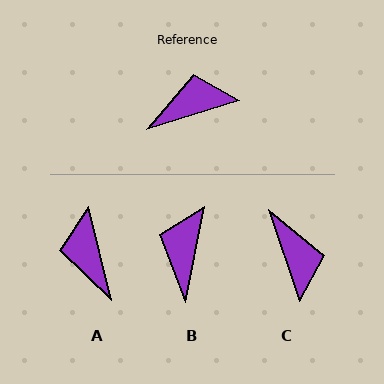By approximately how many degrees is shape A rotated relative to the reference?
Approximately 87 degrees counter-clockwise.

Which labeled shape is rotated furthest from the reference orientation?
C, about 89 degrees away.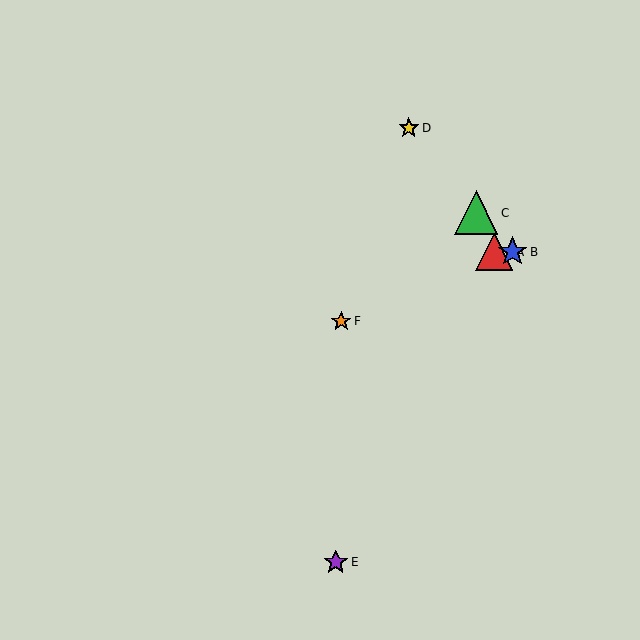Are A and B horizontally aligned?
Yes, both are at y≈252.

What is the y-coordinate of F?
Object F is at y≈321.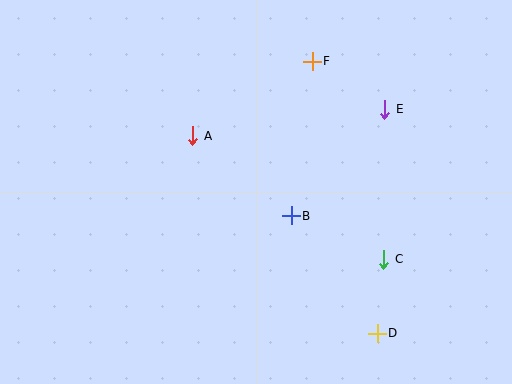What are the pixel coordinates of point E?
Point E is at (385, 109).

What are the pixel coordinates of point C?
Point C is at (384, 259).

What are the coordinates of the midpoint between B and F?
The midpoint between B and F is at (302, 139).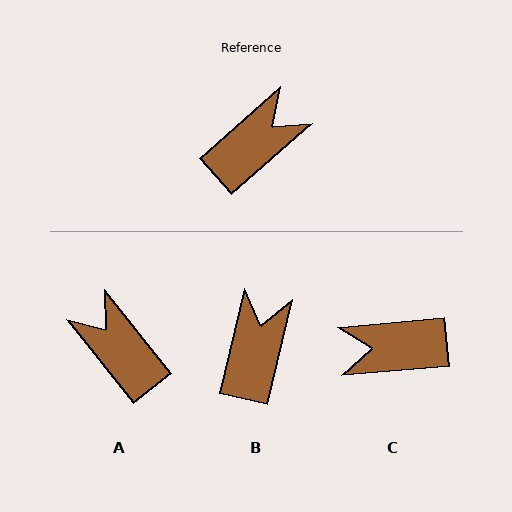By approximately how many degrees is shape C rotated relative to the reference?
Approximately 143 degrees counter-clockwise.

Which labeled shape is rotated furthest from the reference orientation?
C, about 143 degrees away.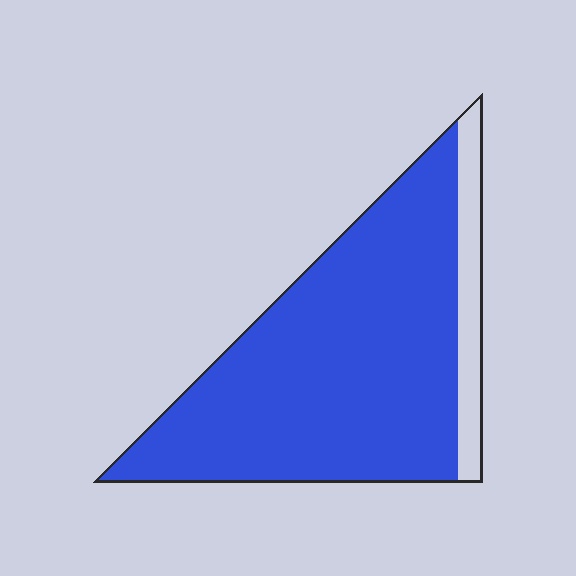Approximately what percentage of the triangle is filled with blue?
Approximately 90%.